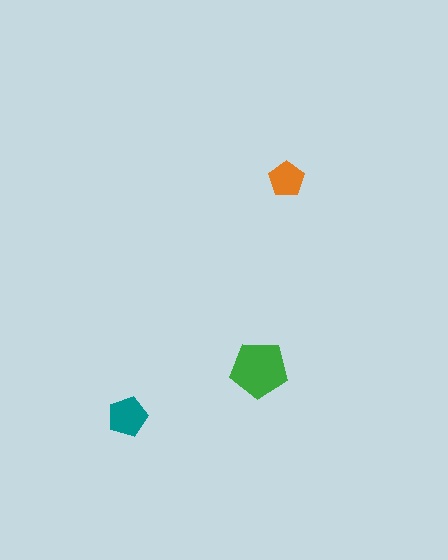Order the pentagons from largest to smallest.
the green one, the teal one, the orange one.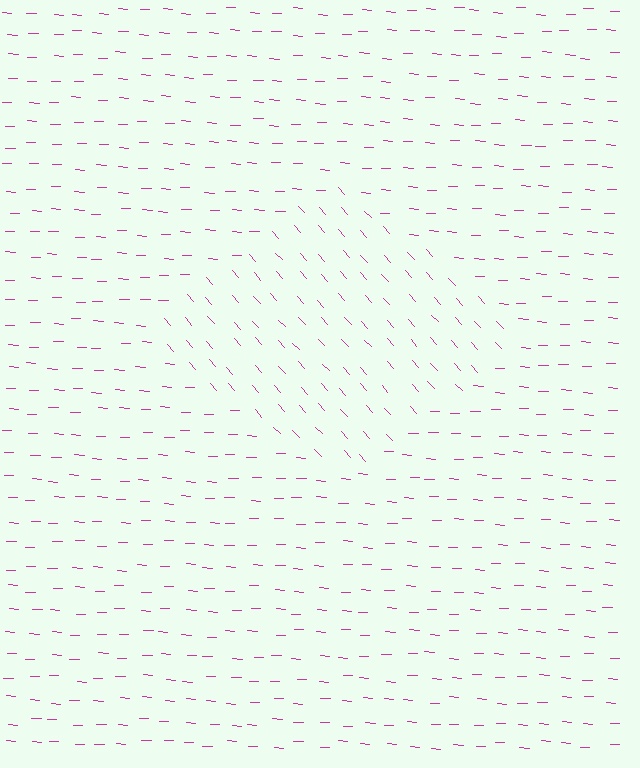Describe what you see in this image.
The image is filled with small magenta line segments. A diamond region in the image has lines oriented differently from the surrounding lines, creating a visible texture boundary.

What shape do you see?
I see a diamond.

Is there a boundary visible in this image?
Yes, there is a texture boundary formed by a change in line orientation.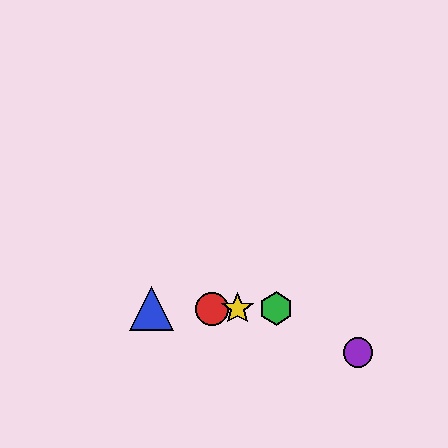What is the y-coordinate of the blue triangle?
The blue triangle is at y≈309.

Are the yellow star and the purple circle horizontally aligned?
No, the yellow star is at y≈309 and the purple circle is at y≈353.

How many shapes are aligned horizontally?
4 shapes (the red circle, the blue triangle, the green hexagon, the yellow star) are aligned horizontally.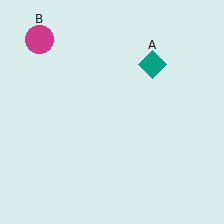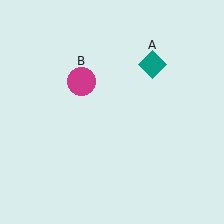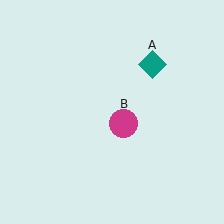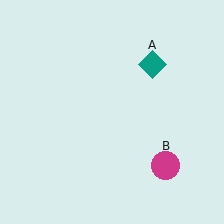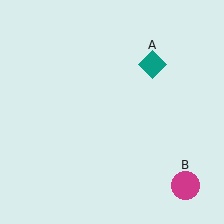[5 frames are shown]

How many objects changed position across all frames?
1 object changed position: magenta circle (object B).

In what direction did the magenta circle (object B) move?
The magenta circle (object B) moved down and to the right.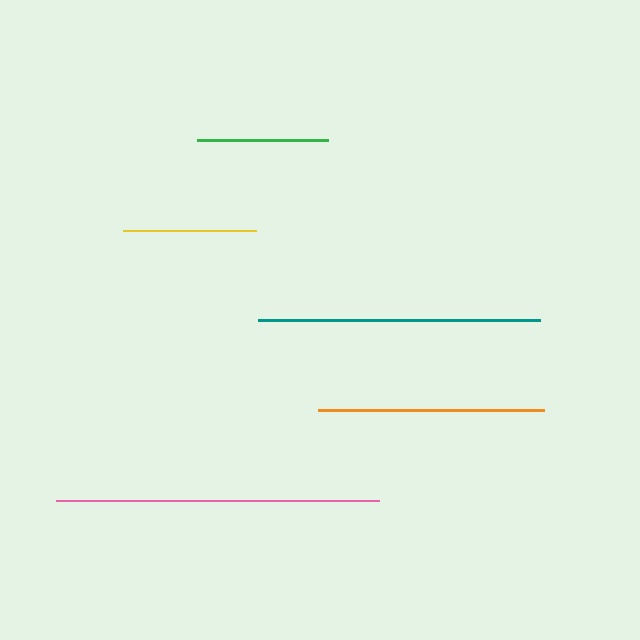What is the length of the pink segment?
The pink segment is approximately 323 pixels long.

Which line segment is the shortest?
The green line is the shortest at approximately 132 pixels.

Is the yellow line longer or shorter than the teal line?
The teal line is longer than the yellow line.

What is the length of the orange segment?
The orange segment is approximately 226 pixels long.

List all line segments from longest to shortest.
From longest to shortest: pink, teal, orange, yellow, green.